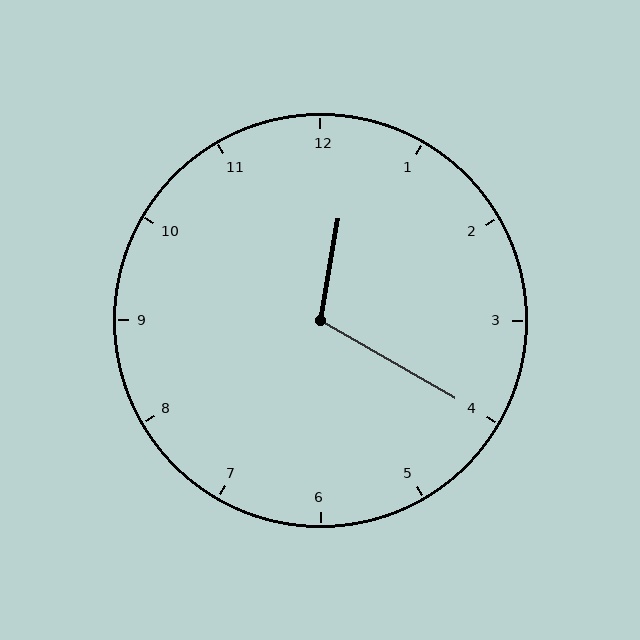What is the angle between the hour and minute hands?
Approximately 110 degrees.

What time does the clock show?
12:20.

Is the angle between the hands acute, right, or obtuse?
It is obtuse.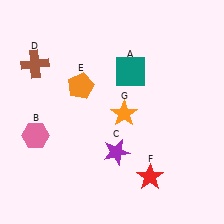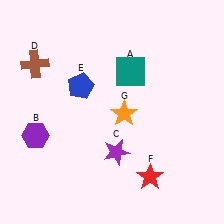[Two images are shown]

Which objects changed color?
B changed from pink to purple. E changed from orange to blue.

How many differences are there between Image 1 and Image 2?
There are 2 differences between the two images.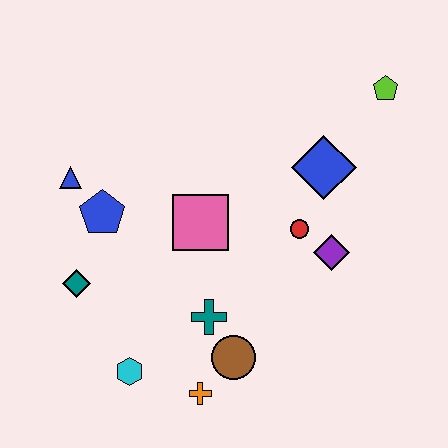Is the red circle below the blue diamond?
Yes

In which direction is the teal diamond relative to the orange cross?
The teal diamond is to the left of the orange cross.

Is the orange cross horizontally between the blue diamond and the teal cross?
No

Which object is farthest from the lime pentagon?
The cyan hexagon is farthest from the lime pentagon.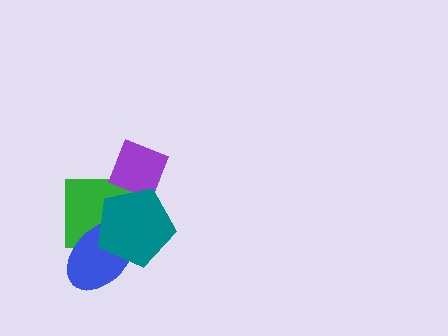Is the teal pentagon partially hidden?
No, no other shape covers it.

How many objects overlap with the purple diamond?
2 objects overlap with the purple diamond.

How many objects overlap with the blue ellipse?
2 objects overlap with the blue ellipse.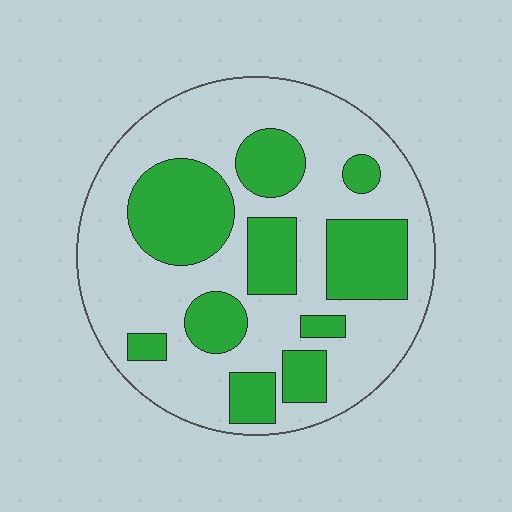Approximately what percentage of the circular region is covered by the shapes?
Approximately 35%.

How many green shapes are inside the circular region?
10.